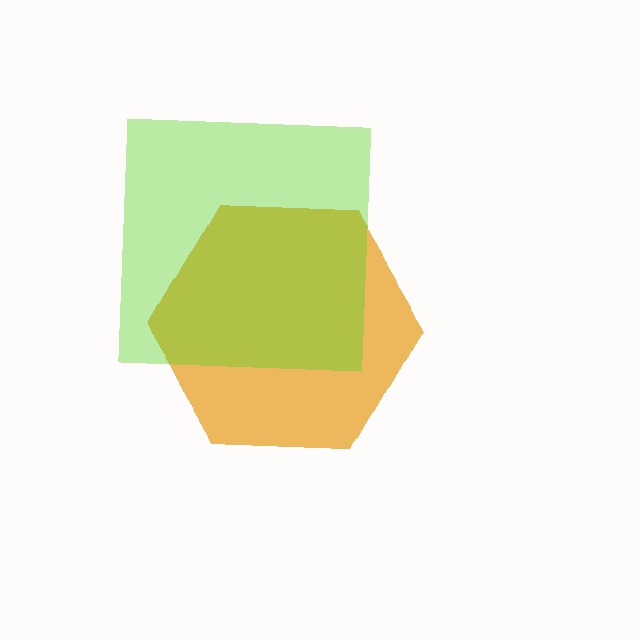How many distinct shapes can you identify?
There are 2 distinct shapes: an orange hexagon, a lime square.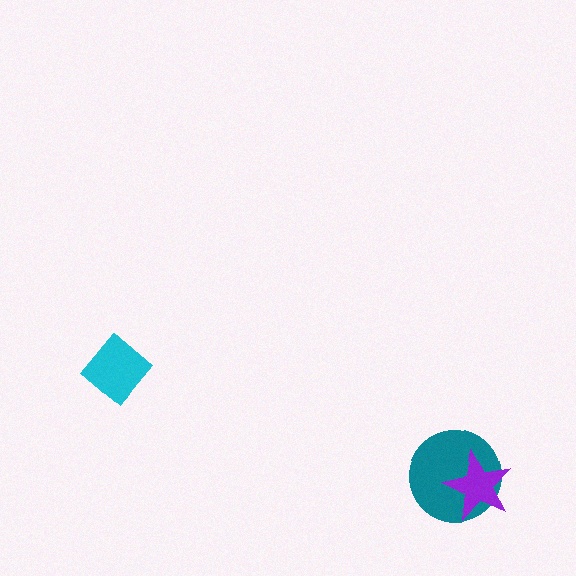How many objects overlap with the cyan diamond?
0 objects overlap with the cyan diamond.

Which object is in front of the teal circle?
The purple star is in front of the teal circle.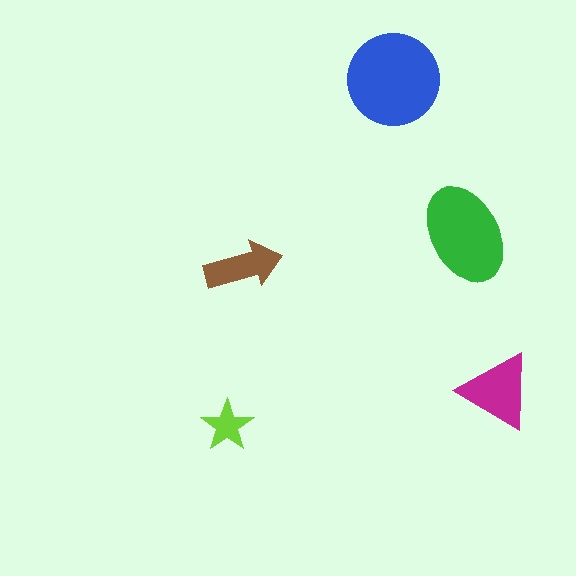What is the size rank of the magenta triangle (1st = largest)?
3rd.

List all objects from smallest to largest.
The lime star, the brown arrow, the magenta triangle, the green ellipse, the blue circle.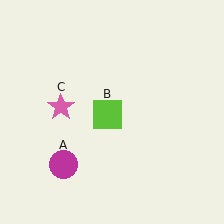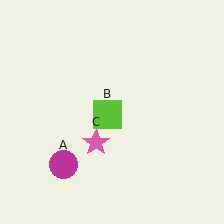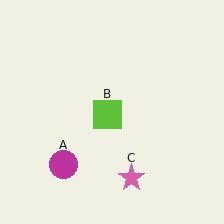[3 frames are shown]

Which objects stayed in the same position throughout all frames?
Magenta circle (object A) and lime square (object B) remained stationary.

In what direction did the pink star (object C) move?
The pink star (object C) moved down and to the right.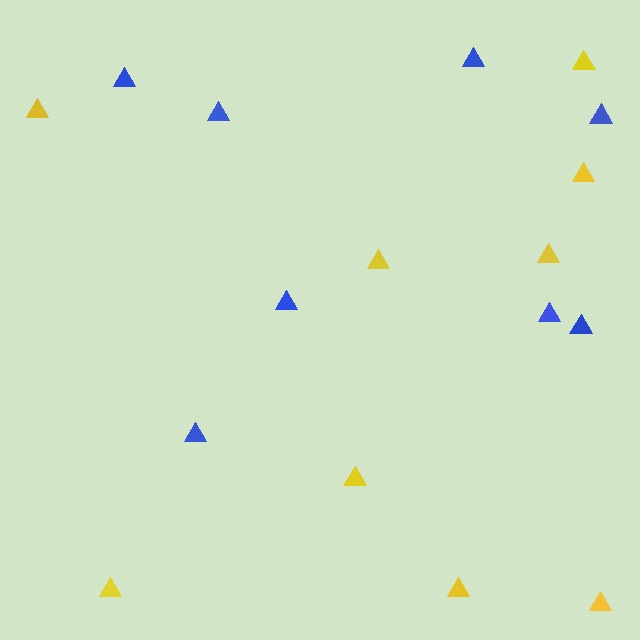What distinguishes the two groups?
There are 2 groups: one group of blue triangles (8) and one group of yellow triangles (9).